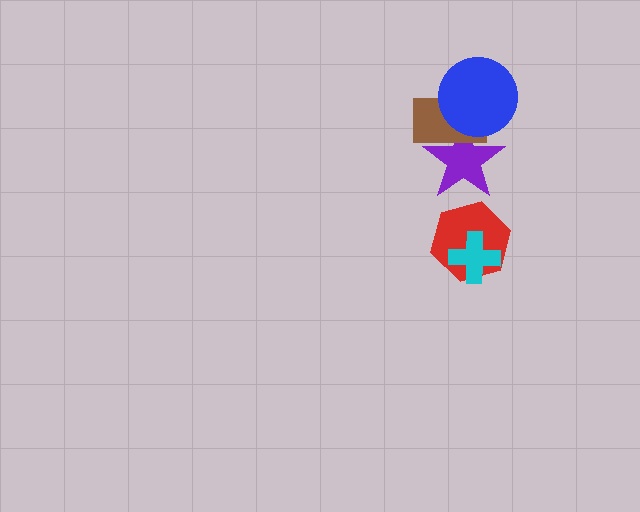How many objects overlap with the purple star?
2 objects overlap with the purple star.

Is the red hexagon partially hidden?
Yes, it is partially covered by another shape.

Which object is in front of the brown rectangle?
The blue circle is in front of the brown rectangle.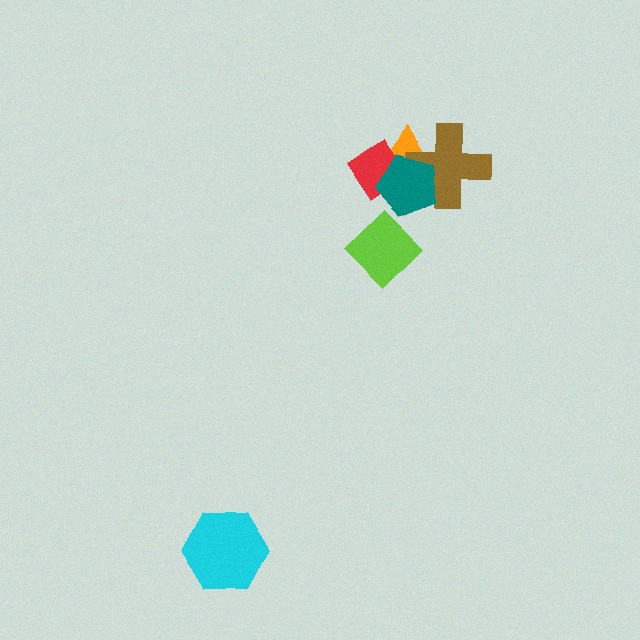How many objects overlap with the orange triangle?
3 objects overlap with the orange triangle.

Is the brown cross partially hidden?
Yes, it is partially covered by another shape.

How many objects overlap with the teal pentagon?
3 objects overlap with the teal pentagon.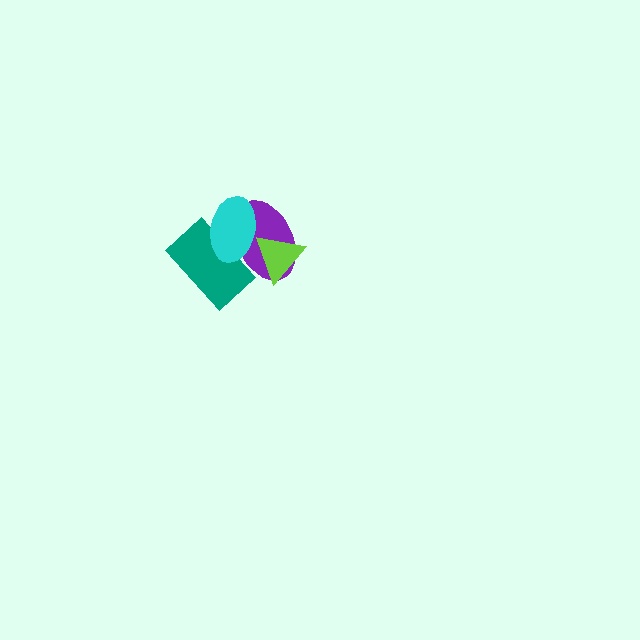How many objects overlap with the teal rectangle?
2 objects overlap with the teal rectangle.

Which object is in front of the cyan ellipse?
The lime triangle is in front of the cyan ellipse.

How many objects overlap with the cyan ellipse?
3 objects overlap with the cyan ellipse.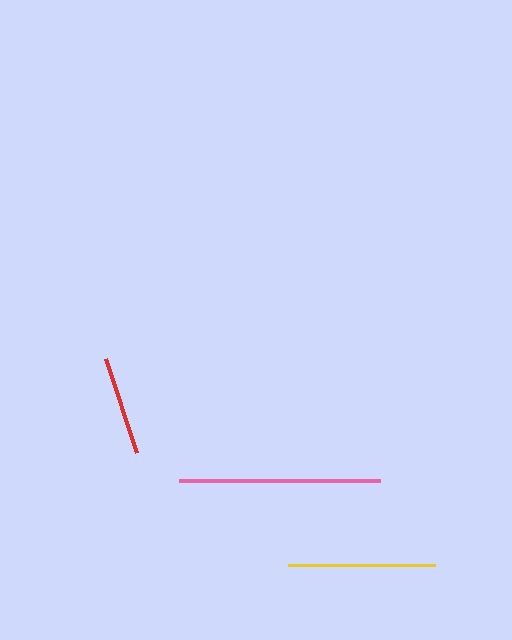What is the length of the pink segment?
The pink segment is approximately 201 pixels long.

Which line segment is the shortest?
The red line is the shortest at approximately 99 pixels.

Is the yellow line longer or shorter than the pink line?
The pink line is longer than the yellow line.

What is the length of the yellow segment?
The yellow segment is approximately 147 pixels long.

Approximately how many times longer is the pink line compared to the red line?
The pink line is approximately 2.0 times the length of the red line.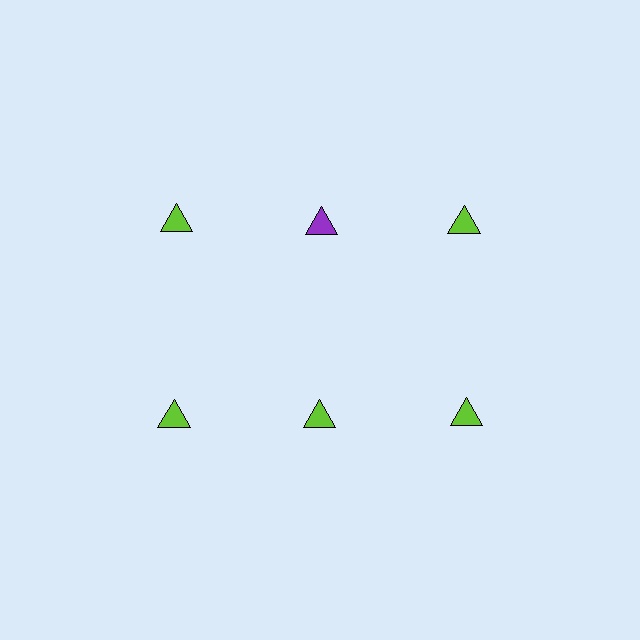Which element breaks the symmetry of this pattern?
The purple triangle in the top row, second from left column breaks the symmetry. All other shapes are lime triangles.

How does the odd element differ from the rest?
It has a different color: purple instead of lime.